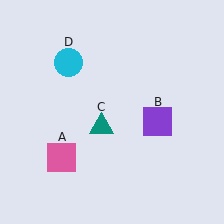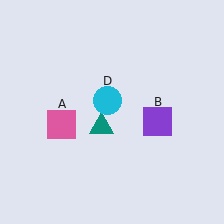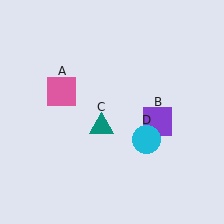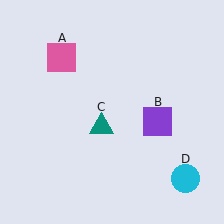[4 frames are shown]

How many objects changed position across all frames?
2 objects changed position: pink square (object A), cyan circle (object D).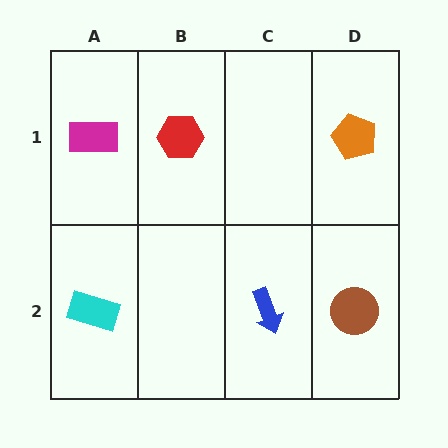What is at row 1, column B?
A red hexagon.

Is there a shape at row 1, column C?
No, that cell is empty.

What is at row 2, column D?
A brown circle.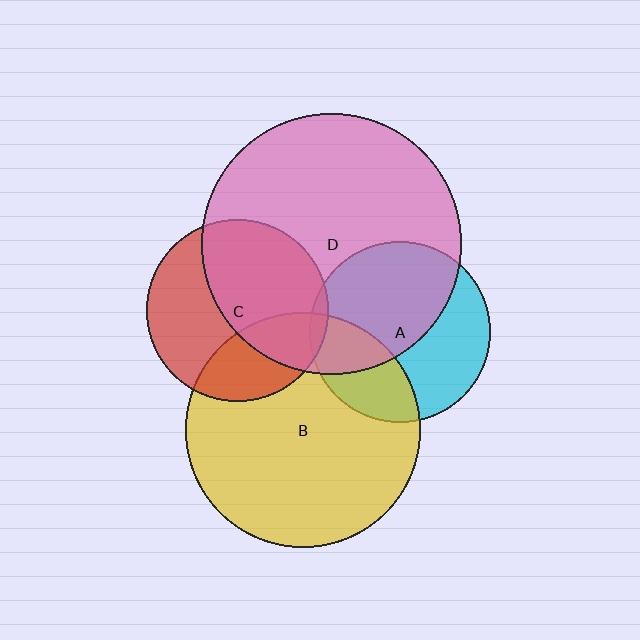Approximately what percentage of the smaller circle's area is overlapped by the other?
Approximately 30%.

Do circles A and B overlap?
Yes.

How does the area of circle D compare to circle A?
Approximately 2.1 times.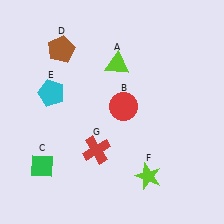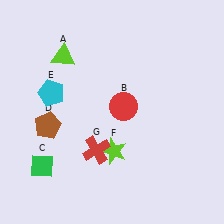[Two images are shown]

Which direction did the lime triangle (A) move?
The lime triangle (A) moved left.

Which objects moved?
The objects that moved are: the lime triangle (A), the brown pentagon (D), the lime star (F).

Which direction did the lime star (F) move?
The lime star (F) moved left.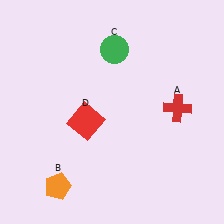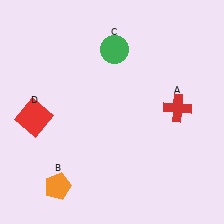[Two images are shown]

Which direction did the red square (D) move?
The red square (D) moved left.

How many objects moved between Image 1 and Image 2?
1 object moved between the two images.